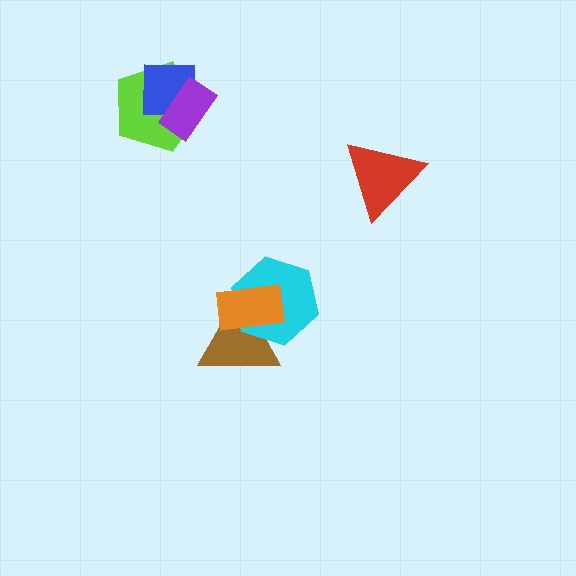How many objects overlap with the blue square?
2 objects overlap with the blue square.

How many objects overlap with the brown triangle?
2 objects overlap with the brown triangle.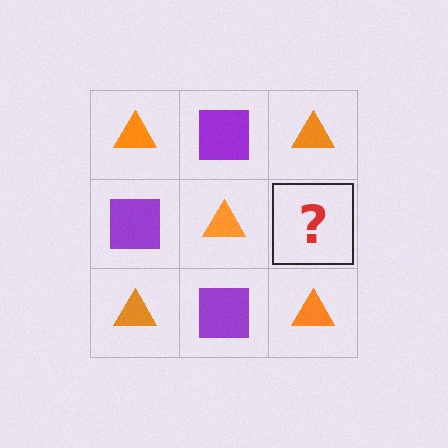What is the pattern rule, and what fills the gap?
The rule is that it alternates orange triangle and purple square in a checkerboard pattern. The gap should be filled with a purple square.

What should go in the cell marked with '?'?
The missing cell should contain a purple square.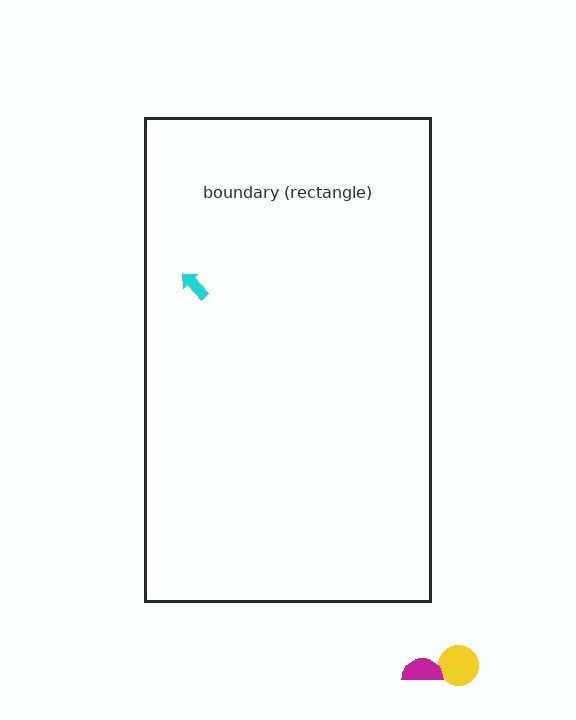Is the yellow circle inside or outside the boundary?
Outside.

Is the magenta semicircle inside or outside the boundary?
Outside.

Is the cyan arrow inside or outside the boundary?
Inside.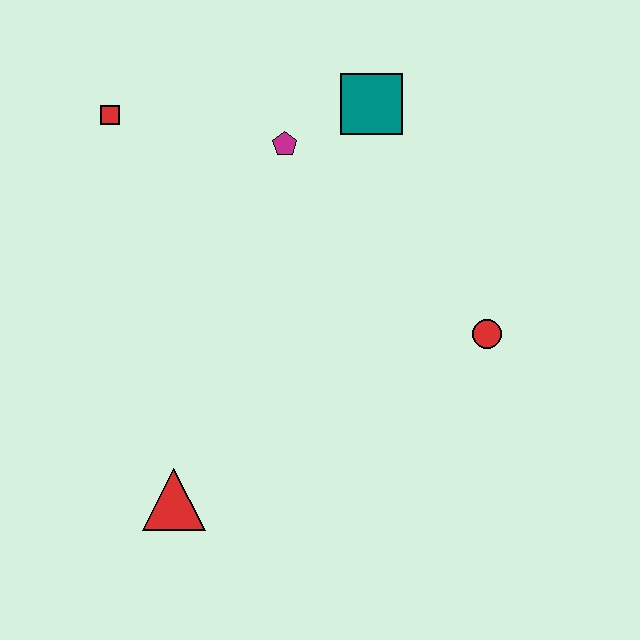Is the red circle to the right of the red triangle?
Yes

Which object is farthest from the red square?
The red circle is farthest from the red square.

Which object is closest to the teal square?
The magenta pentagon is closest to the teal square.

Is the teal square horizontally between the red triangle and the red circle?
Yes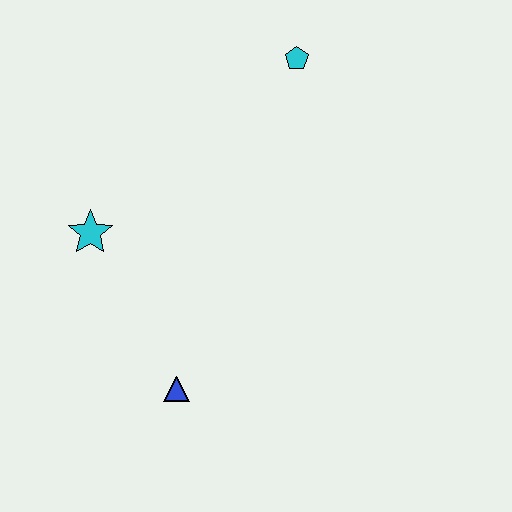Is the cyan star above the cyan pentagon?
No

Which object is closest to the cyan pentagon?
The cyan star is closest to the cyan pentagon.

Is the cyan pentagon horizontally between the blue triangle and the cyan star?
No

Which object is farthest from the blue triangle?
The cyan pentagon is farthest from the blue triangle.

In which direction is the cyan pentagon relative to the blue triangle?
The cyan pentagon is above the blue triangle.